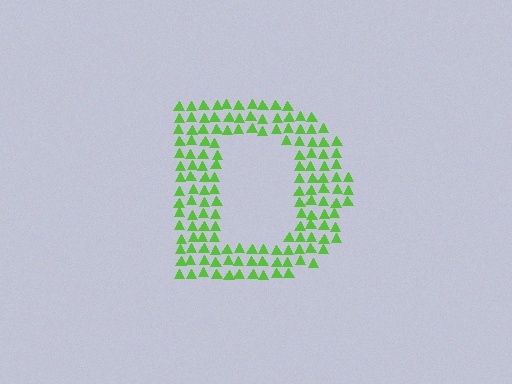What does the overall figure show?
The overall figure shows the letter D.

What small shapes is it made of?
It is made of small triangles.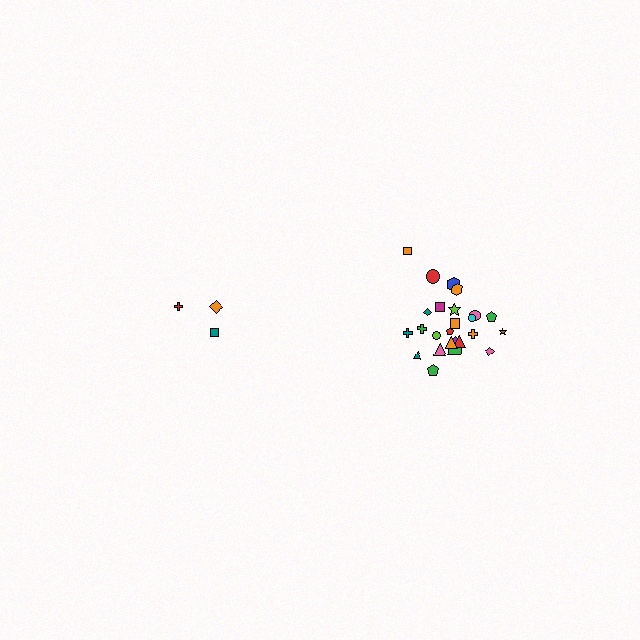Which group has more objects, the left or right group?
The right group.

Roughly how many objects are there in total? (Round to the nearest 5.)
Roughly 30 objects in total.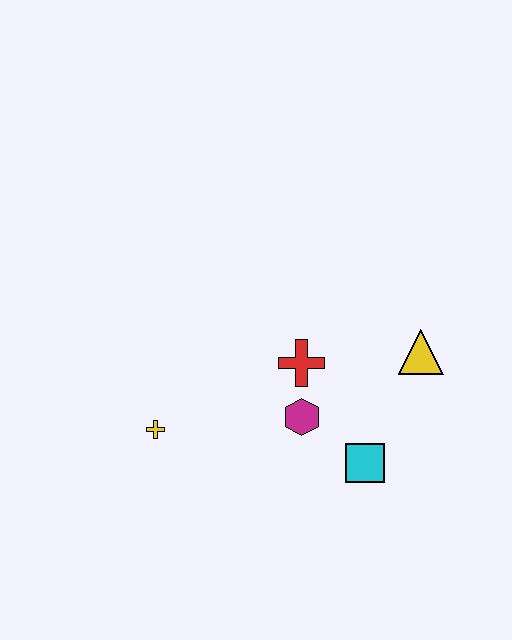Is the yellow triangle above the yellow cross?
Yes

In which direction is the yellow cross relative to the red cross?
The yellow cross is to the left of the red cross.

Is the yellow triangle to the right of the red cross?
Yes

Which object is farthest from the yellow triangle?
The yellow cross is farthest from the yellow triangle.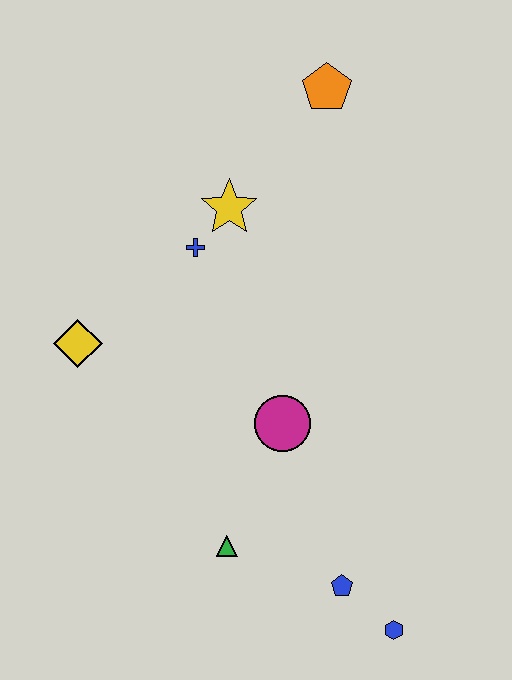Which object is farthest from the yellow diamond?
The blue hexagon is farthest from the yellow diamond.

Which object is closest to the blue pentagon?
The blue hexagon is closest to the blue pentagon.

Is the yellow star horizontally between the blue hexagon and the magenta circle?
No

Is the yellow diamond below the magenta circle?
No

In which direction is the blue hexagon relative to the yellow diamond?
The blue hexagon is to the right of the yellow diamond.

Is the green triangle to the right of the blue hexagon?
No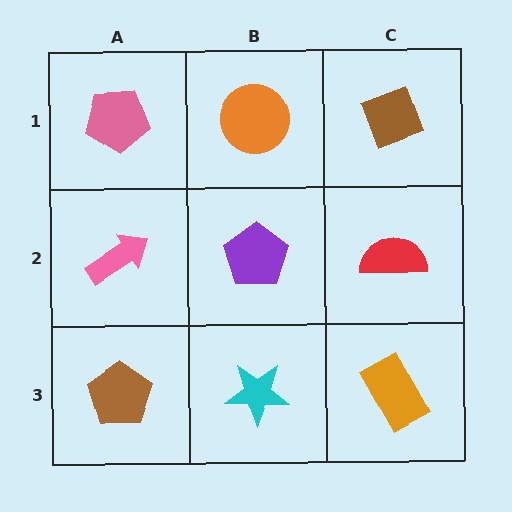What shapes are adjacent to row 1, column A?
A pink arrow (row 2, column A), an orange circle (row 1, column B).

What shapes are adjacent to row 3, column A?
A pink arrow (row 2, column A), a cyan star (row 3, column B).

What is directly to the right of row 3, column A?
A cyan star.